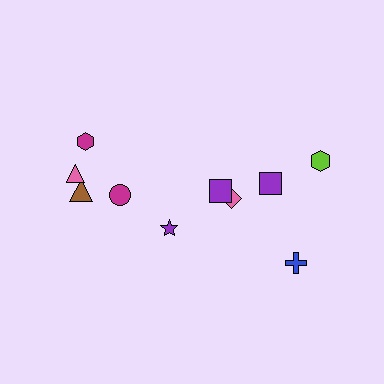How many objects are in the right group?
There are 6 objects.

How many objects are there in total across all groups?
There are 10 objects.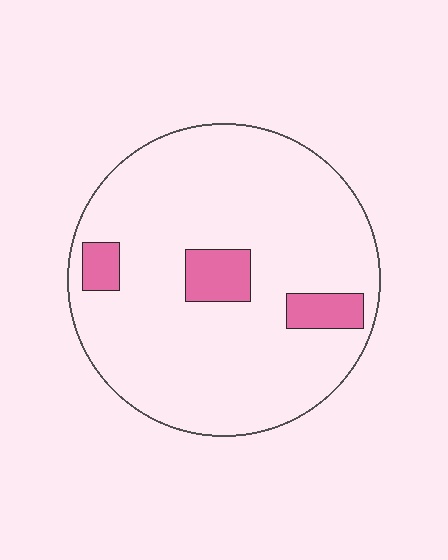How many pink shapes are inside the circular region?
3.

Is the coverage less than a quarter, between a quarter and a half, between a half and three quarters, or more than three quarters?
Less than a quarter.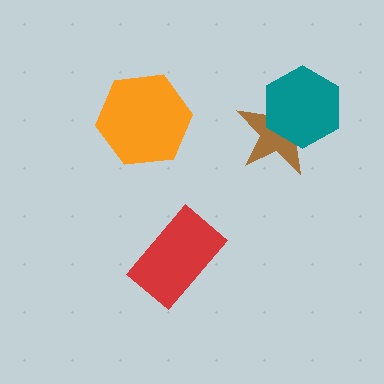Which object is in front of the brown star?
The teal hexagon is in front of the brown star.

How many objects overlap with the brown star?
1 object overlaps with the brown star.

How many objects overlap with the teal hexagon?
1 object overlaps with the teal hexagon.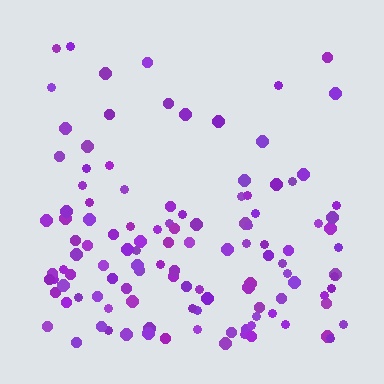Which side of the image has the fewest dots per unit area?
The top.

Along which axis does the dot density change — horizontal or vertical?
Vertical.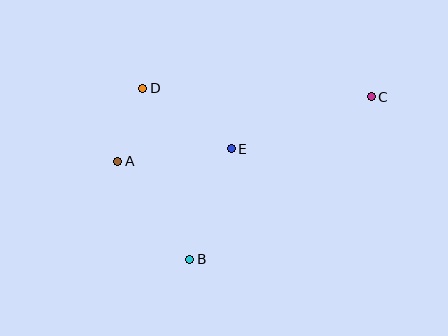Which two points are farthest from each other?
Points A and C are farthest from each other.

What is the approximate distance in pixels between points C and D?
The distance between C and D is approximately 229 pixels.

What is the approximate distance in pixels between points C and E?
The distance between C and E is approximately 150 pixels.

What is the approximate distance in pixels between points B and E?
The distance between B and E is approximately 118 pixels.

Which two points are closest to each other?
Points A and D are closest to each other.